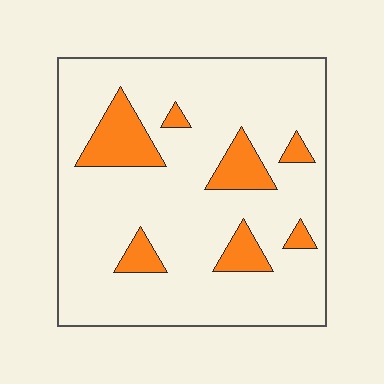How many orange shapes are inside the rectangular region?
7.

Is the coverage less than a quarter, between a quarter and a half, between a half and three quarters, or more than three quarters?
Less than a quarter.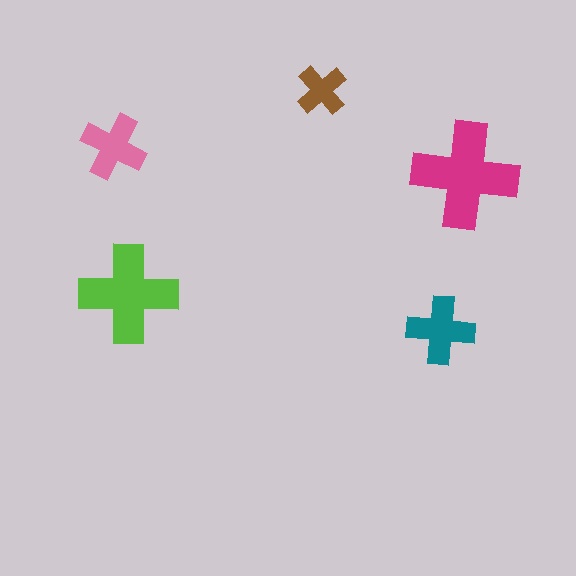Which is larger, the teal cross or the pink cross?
The teal one.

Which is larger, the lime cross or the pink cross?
The lime one.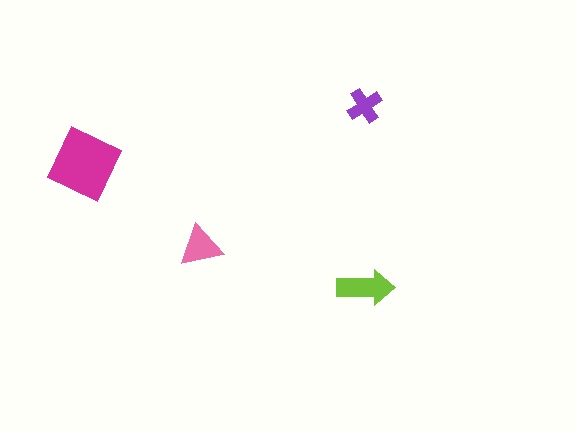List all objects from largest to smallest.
The magenta square, the lime arrow, the pink triangle, the purple cross.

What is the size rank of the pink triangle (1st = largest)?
3rd.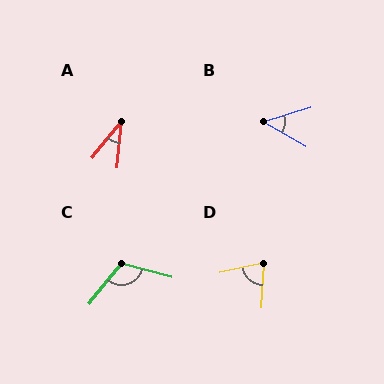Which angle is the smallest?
A, at approximately 33 degrees.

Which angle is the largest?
C, at approximately 113 degrees.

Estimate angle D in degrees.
Approximately 74 degrees.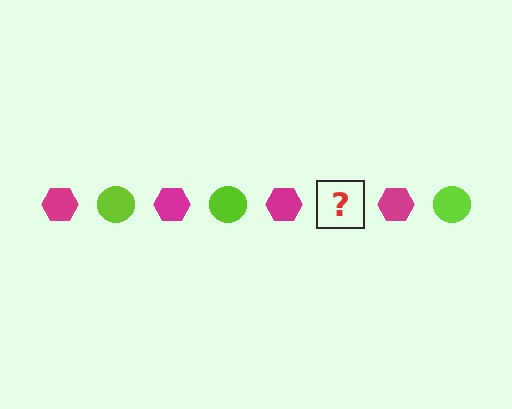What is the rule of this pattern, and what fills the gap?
The rule is that the pattern alternates between magenta hexagon and lime circle. The gap should be filled with a lime circle.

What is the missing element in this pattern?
The missing element is a lime circle.